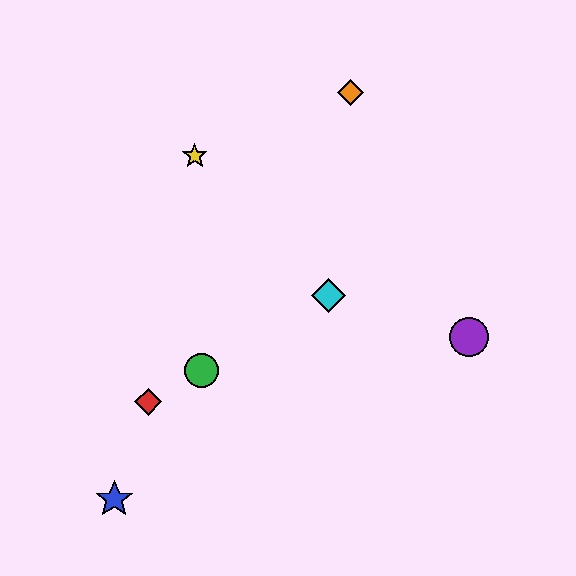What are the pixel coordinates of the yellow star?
The yellow star is at (195, 156).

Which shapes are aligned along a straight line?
The red diamond, the green circle, the cyan diamond are aligned along a straight line.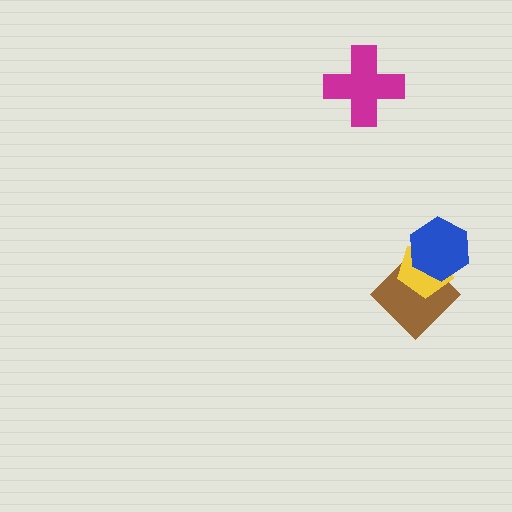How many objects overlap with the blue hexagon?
2 objects overlap with the blue hexagon.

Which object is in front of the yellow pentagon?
The blue hexagon is in front of the yellow pentagon.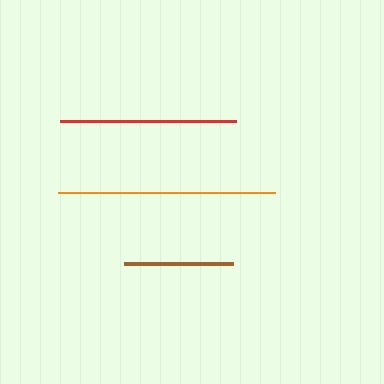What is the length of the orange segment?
The orange segment is approximately 217 pixels long.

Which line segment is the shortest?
The brown line is the shortest at approximately 109 pixels.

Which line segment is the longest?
The orange line is the longest at approximately 217 pixels.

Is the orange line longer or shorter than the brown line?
The orange line is longer than the brown line.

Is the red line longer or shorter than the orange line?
The orange line is longer than the red line.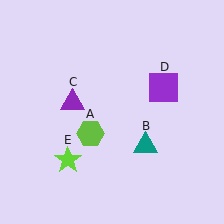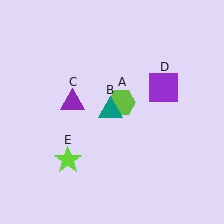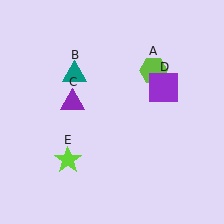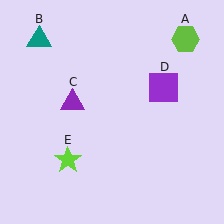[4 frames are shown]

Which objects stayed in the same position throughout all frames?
Purple triangle (object C) and purple square (object D) and lime star (object E) remained stationary.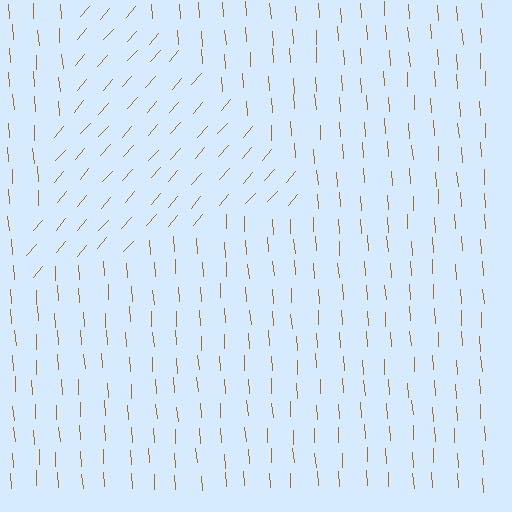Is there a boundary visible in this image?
Yes, there is a texture boundary formed by a change in line orientation.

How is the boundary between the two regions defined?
The boundary is defined purely by a change in line orientation (approximately 45 degrees difference). All lines are the same color and thickness.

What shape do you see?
I see a triangle.